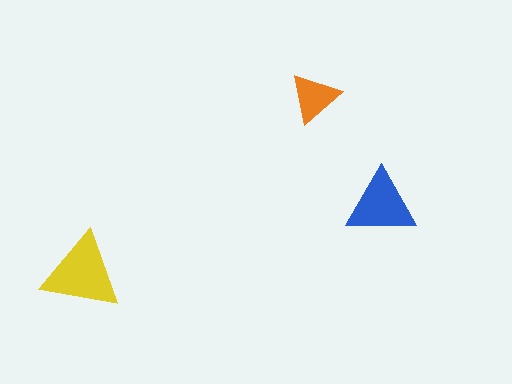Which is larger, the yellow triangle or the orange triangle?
The yellow one.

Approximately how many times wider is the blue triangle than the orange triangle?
About 1.5 times wider.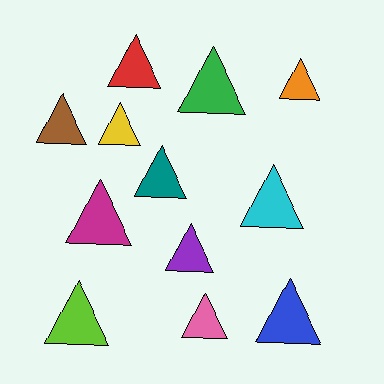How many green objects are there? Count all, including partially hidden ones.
There is 1 green object.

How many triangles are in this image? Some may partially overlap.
There are 12 triangles.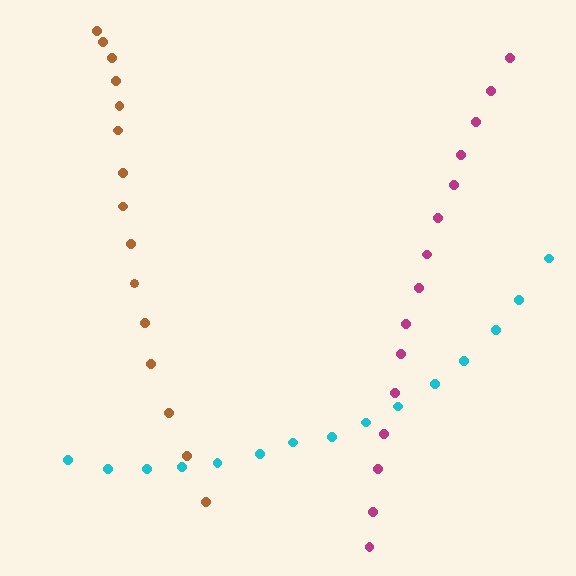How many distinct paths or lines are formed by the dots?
There are 3 distinct paths.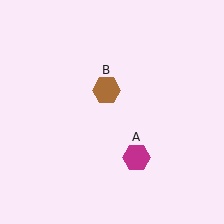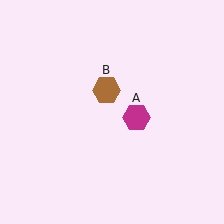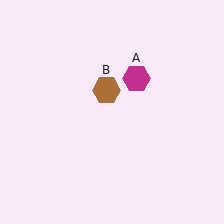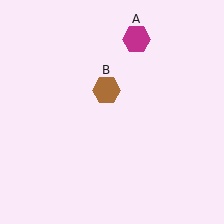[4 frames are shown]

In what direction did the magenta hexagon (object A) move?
The magenta hexagon (object A) moved up.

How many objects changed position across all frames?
1 object changed position: magenta hexagon (object A).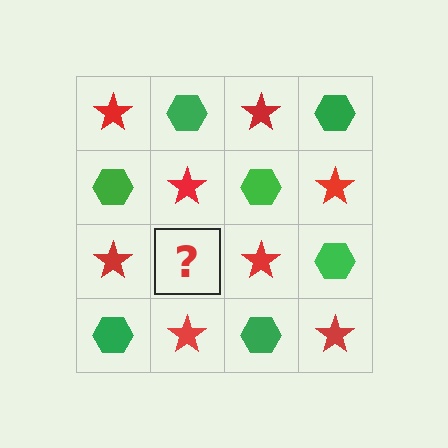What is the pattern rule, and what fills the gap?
The rule is that it alternates red star and green hexagon in a checkerboard pattern. The gap should be filled with a green hexagon.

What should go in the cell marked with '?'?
The missing cell should contain a green hexagon.